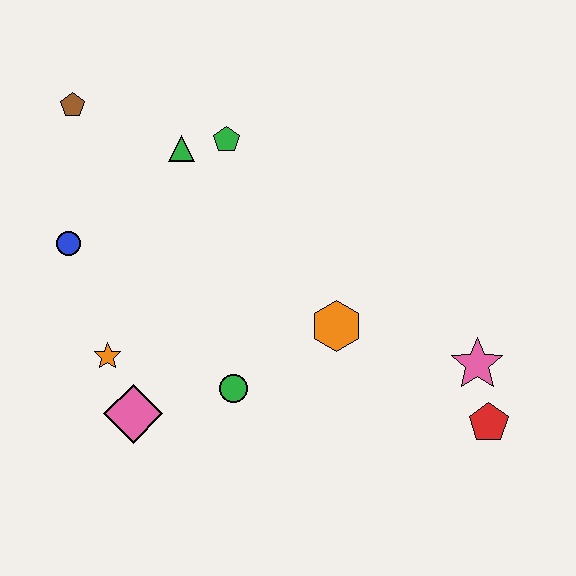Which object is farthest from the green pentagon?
The red pentagon is farthest from the green pentagon.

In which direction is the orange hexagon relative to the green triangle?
The orange hexagon is below the green triangle.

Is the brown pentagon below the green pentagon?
No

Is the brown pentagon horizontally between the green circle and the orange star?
No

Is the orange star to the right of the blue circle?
Yes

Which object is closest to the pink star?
The red pentagon is closest to the pink star.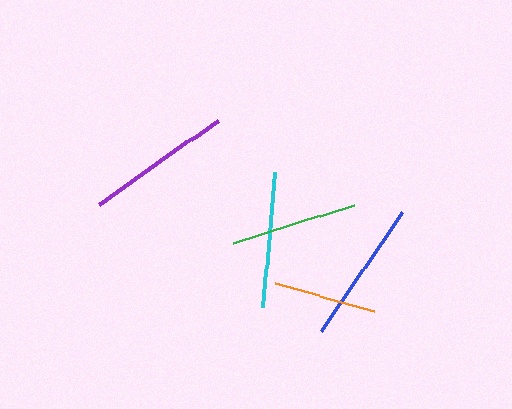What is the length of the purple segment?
The purple segment is approximately 145 pixels long.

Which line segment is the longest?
The purple line is the longest at approximately 145 pixels.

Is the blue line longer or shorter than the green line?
The blue line is longer than the green line.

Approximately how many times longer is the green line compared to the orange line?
The green line is approximately 1.2 times the length of the orange line.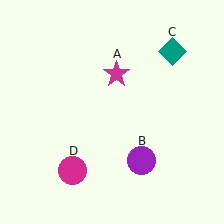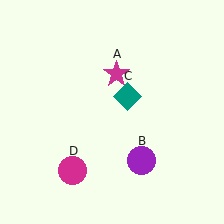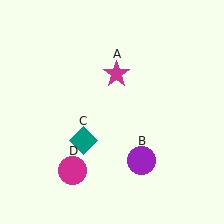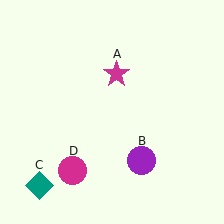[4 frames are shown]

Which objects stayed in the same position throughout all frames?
Magenta star (object A) and purple circle (object B) and magenta circle (object D) remained stationary.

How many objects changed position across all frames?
1 object changed position: teal diamond (object C).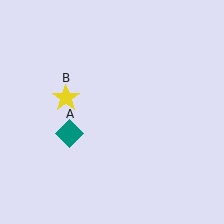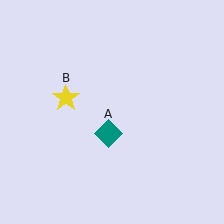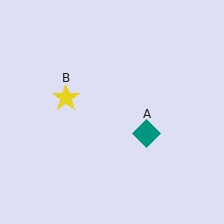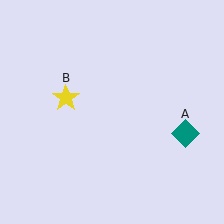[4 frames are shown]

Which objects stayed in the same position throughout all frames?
Yellow star (object B) remained stationary.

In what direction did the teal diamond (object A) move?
The teal diamond (object A) moved right.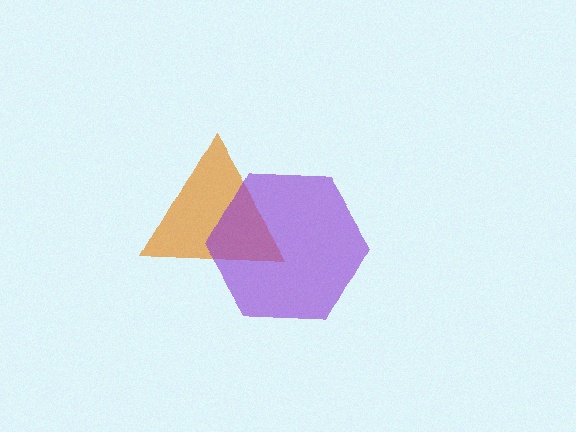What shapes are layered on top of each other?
The layered shapes are: an orange triangle, a purple hexagon.